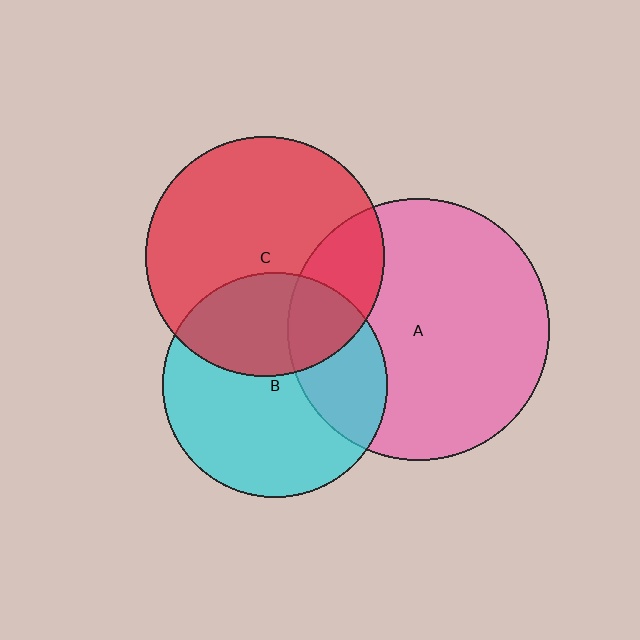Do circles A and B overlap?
Yes.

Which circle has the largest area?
Circle A (pink).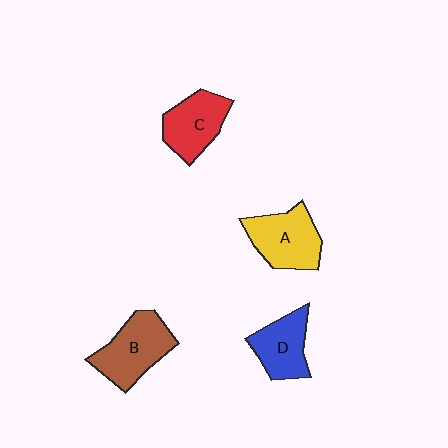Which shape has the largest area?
Shape B (brown).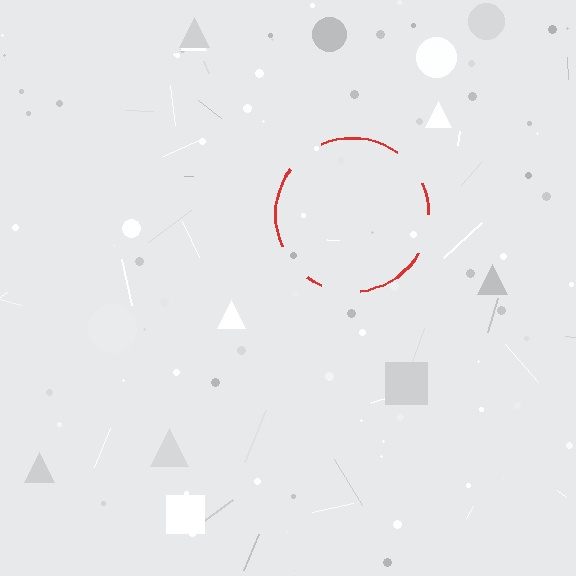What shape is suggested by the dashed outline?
The dashed outline suggests a circle.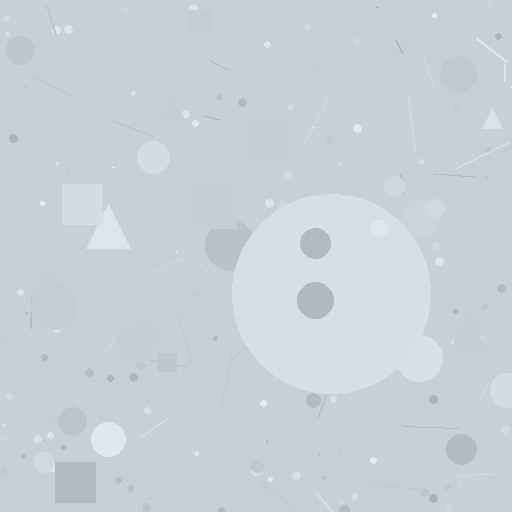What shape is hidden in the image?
A circle is hidden in the image.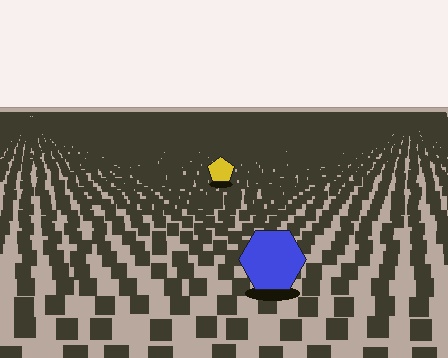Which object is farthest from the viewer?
The yellow pentagon is farthest from the viewer. It appears smaller and the ground texture around it is denser.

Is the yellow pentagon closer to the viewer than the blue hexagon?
No. The blue hexagon is closer — you can tell from the texture gradient: the ground texture is coarser near it.